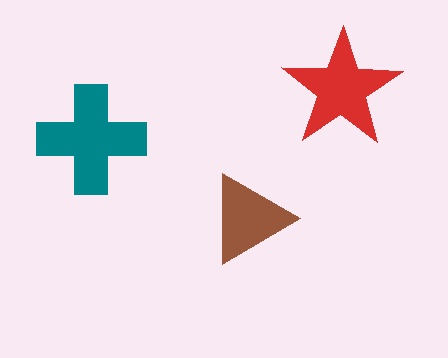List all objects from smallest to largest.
The brown triangle, the red star, the teal cross.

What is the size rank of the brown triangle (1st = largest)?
3rd.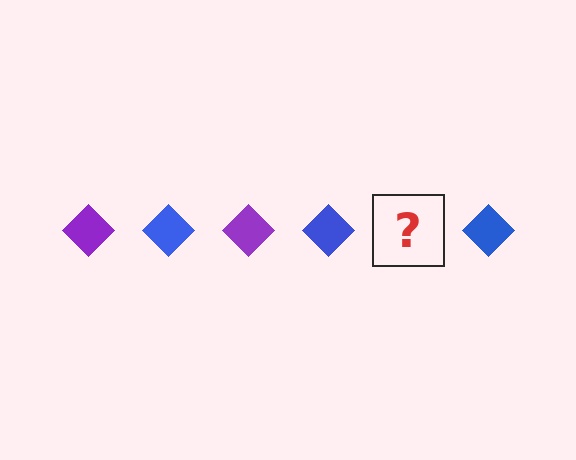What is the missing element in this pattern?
The missing element is a purple diamond.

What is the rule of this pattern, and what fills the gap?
The rule is that the pattern cycles through purple, blue diamonds. The gap should be filled with a purple diamond.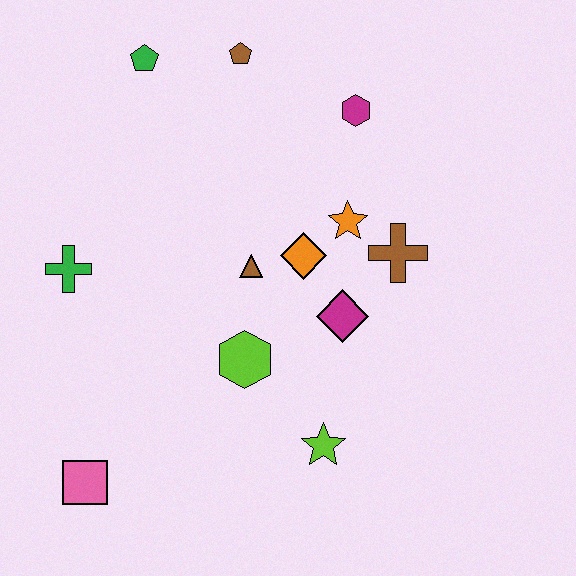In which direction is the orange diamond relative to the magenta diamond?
The orange diamond is above the magenta diamond.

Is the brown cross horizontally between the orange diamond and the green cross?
No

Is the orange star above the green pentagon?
No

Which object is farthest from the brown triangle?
The pink square is farthest from the brown triangle.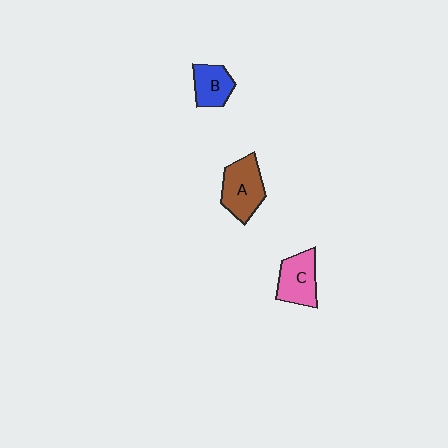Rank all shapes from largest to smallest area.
From largest to smallest: A (brown), C (pink), B (blue).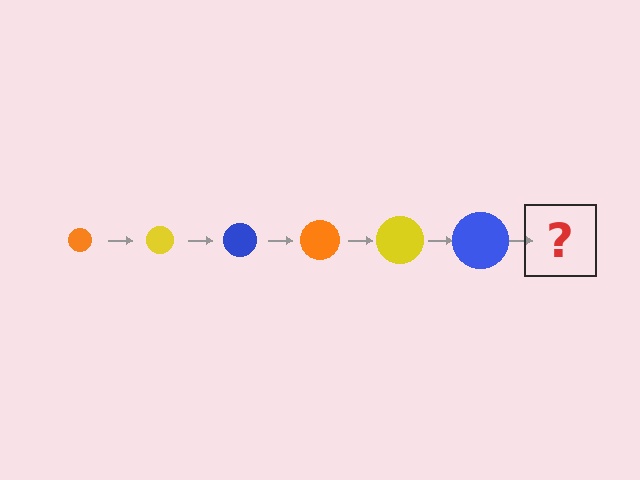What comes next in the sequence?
The next element should be an orange circle, larger than the previous one.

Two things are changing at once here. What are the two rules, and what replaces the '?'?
The two rules are that the circle grows larger each step and the color cycles through orange, yellow, and blue. The '?' should be an orange circle, larger than the previous one.